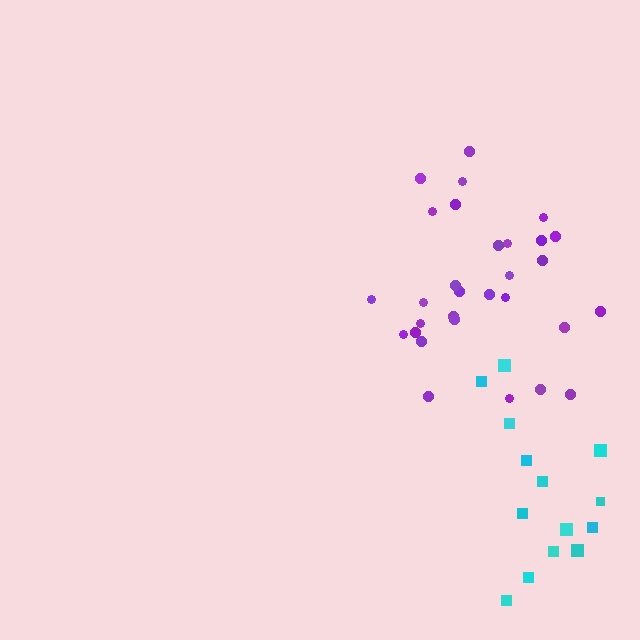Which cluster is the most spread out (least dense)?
Cyan.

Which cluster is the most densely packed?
Purple.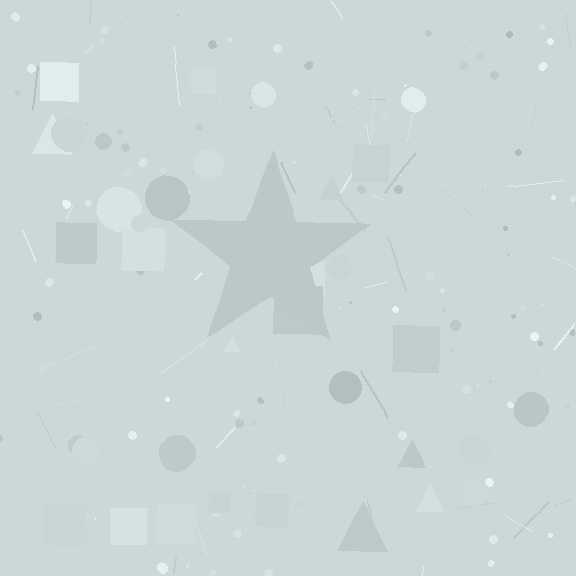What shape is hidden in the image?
A star is hidden in the image.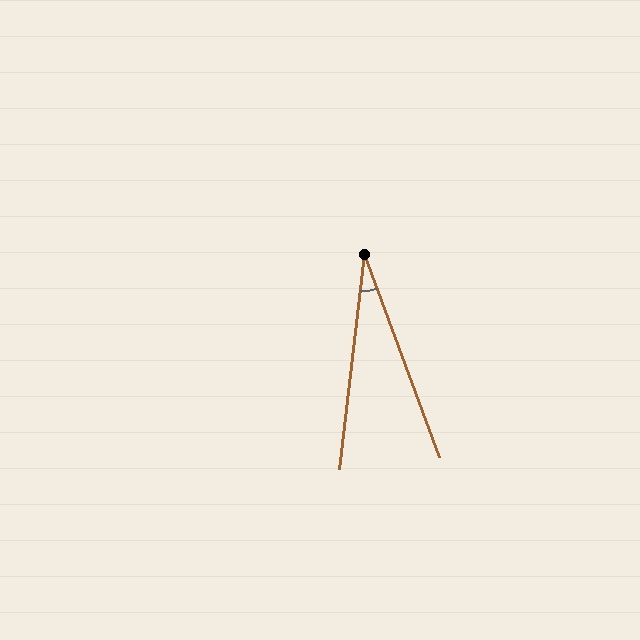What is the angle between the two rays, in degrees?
Approximately 27 degrees.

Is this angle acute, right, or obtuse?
It is acute.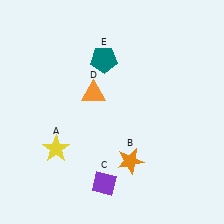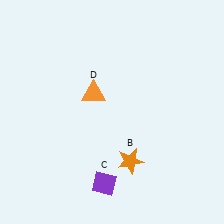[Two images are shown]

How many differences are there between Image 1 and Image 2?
There are 2 differences between the two images.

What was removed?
The yellow star (A), the teal pentagon (E) were removed in Image 2.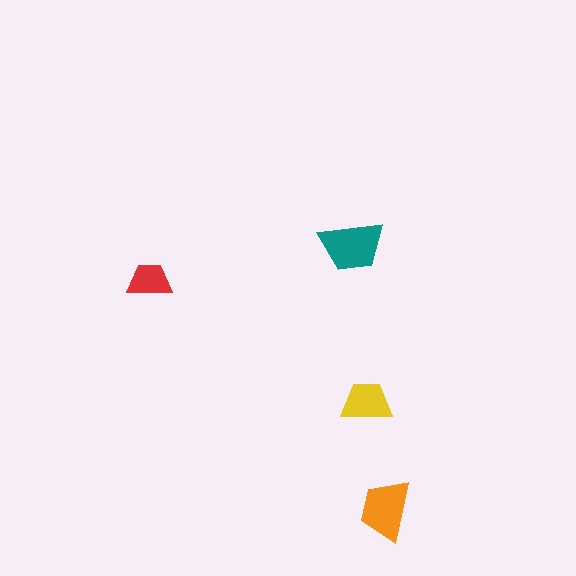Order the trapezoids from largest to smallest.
the teal one, the orange one, the yellow one, the red one.